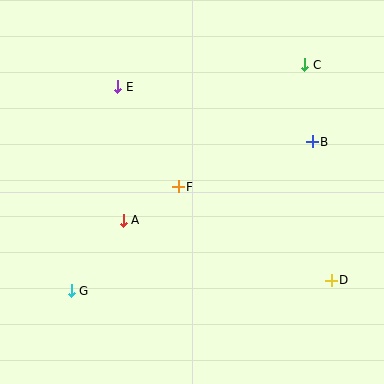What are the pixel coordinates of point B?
Point B is at (312, 142).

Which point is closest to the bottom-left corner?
Point G is closest to the bottom-left corner.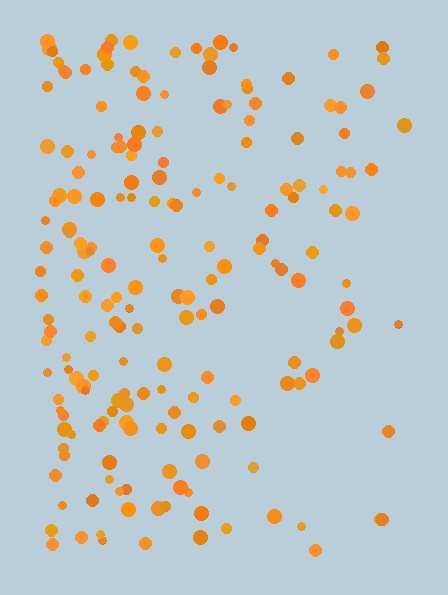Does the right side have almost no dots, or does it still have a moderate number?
Still a moderate number, just noticeably fewer than the left.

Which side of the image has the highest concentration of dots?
The left.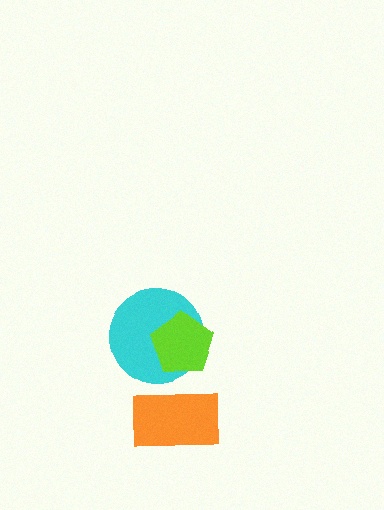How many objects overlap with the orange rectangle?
0 objects overlap with the orange rectangle.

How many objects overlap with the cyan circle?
1 object overlaps with the cyan circle.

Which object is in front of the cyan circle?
The lime pentagon is in front of the cyan circle.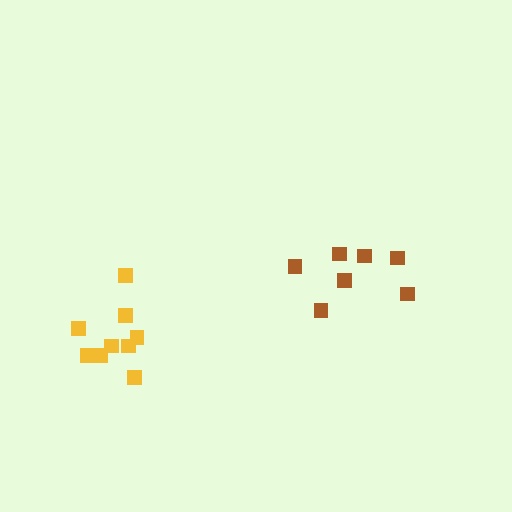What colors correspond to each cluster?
The clusters are colored: brown, yellow.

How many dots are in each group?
Group 1: 7 dots, Group 2: 9 dots (16 total).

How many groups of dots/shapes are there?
There are 2 groups.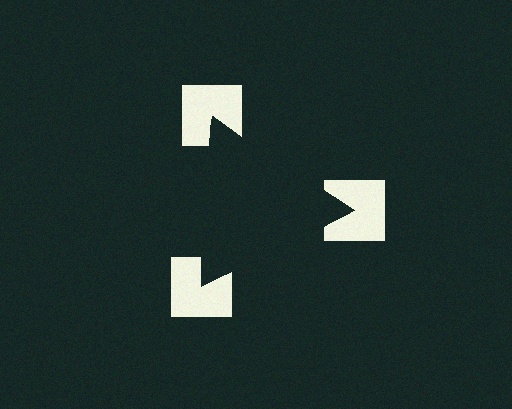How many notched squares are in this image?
There are 3 — one at each vertex of the illusory triangle.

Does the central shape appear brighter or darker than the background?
It typically appears slightly darker than the background, even though no actual brightness change is drawn.